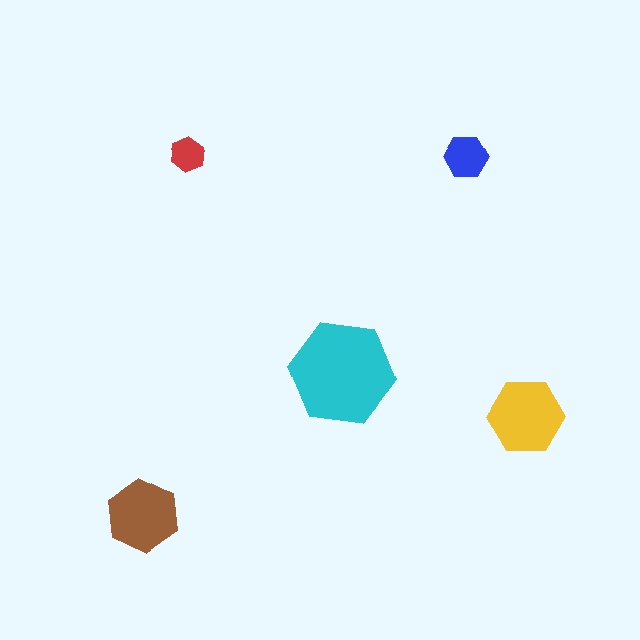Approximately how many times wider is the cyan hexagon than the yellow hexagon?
About 1.5 times wider.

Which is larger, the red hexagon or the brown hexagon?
The brown one.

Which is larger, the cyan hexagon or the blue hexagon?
The cyan one.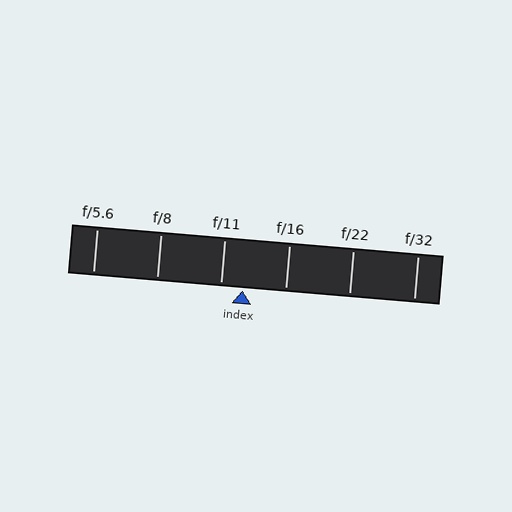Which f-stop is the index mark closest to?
The index mark is closest to f/11.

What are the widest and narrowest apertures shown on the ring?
The widest aperture shown is f/5.6 and the narrowest is f/32.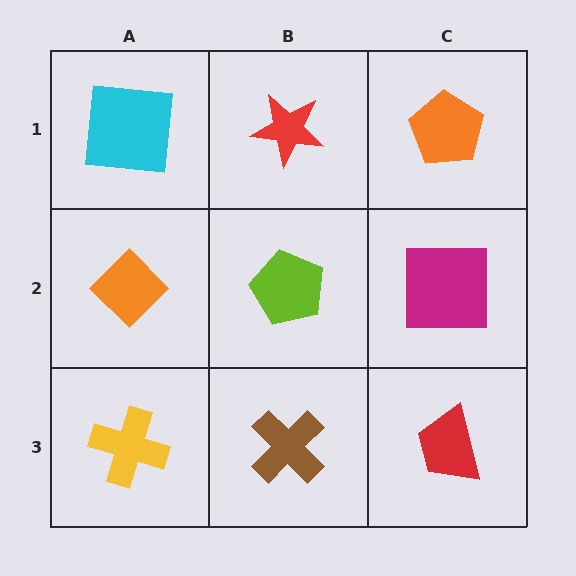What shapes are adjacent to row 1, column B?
A lime pentagon (row 2, column B), a cyan square (row 1, column A), an orange pentagon (row 1, column C).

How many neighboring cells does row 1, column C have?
2.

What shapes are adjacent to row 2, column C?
An orange pentagon (row 1, column C), a red trapezoid (row 3, column C), a lime pentagon (row 2, column B).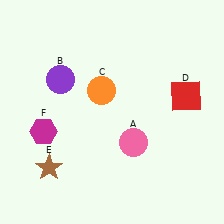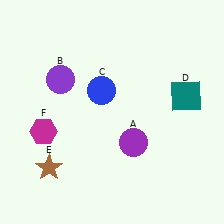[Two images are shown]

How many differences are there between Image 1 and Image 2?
There are 3 differences between the two images.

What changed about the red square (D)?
In Image 1, D is red. In Image 2, it changed to teal.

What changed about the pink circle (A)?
In Image 1, A is pink. In Image 2, it changed to purple.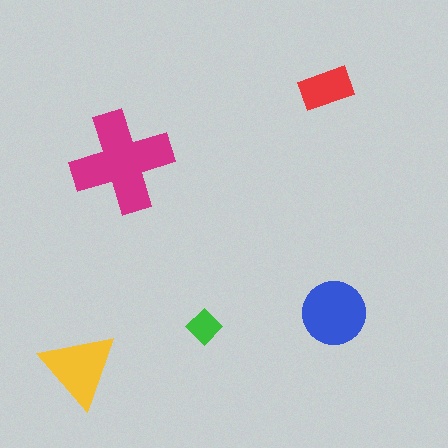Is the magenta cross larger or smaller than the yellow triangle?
Larger.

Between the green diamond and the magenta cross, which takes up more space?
The magenta cross.